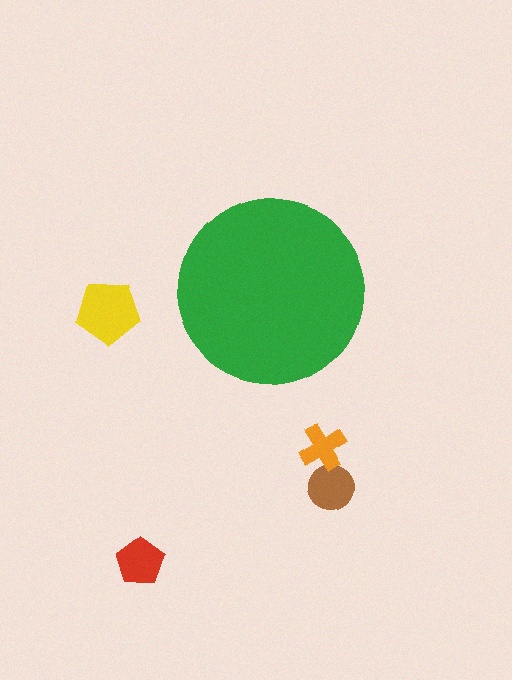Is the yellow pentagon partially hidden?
No, the yellow pentagon is fully visible.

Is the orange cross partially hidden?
No, the orange cross is fully visible.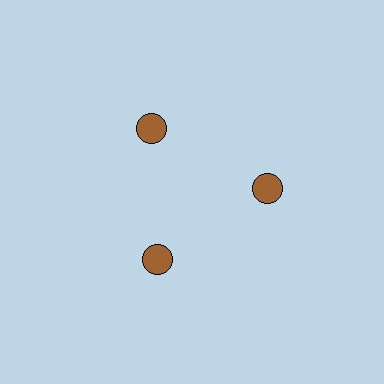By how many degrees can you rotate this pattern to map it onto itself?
The pattern maps onto itself every 120 degrees of rotation.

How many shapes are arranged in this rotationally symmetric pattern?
There are 3 shapes, arranged in 3 groups of 1.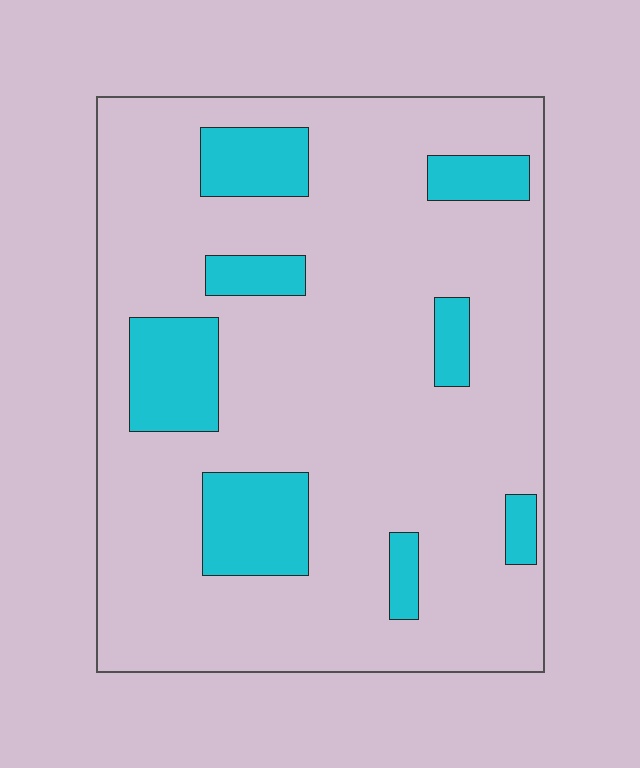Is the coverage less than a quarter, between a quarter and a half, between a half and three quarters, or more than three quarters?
Less than a quarter.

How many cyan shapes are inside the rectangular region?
8.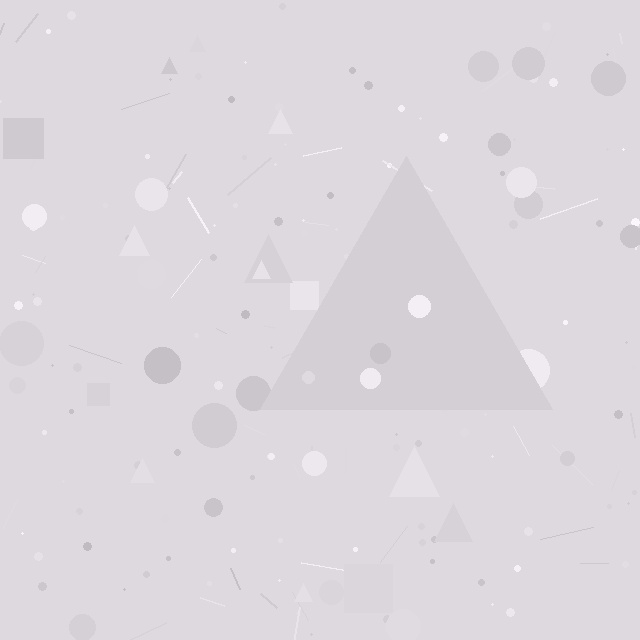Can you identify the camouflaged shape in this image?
The camouflaged shape is a triangle.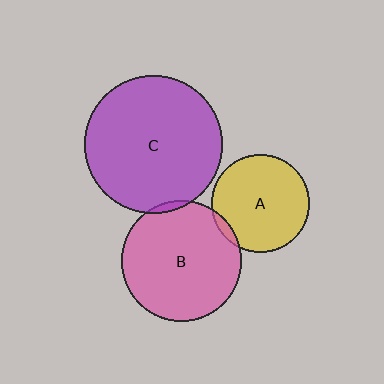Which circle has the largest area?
Circle C (purple).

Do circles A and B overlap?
Yes.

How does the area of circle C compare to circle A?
Approximately 2.0 times.